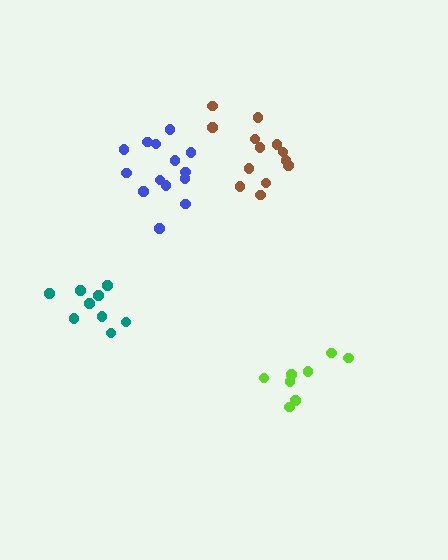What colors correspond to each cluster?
The clusters are colored: teal, brown, lime, blue.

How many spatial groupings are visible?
There are 4 spatial groupings.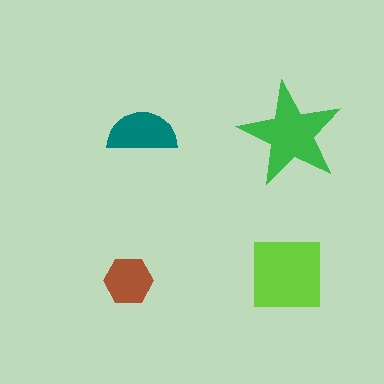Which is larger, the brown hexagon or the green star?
The green star.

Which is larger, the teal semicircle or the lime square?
The lime square.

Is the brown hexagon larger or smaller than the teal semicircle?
Smaller.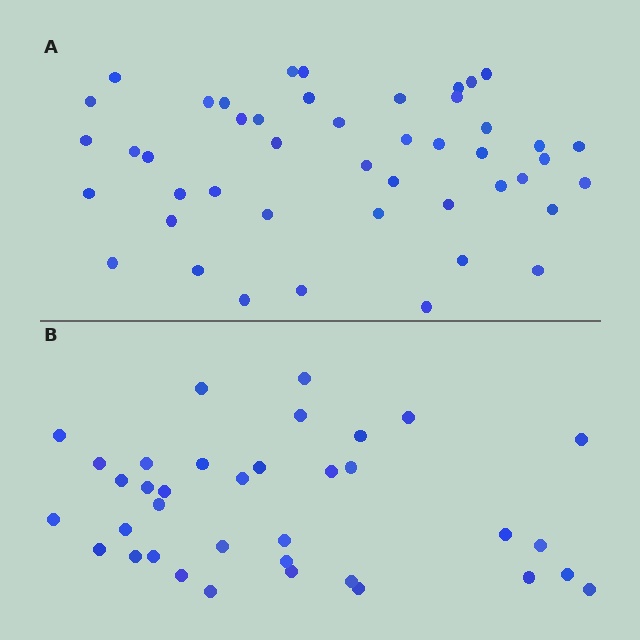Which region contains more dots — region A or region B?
Region A (the top region) has more dots.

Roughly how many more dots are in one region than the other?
Region A has roughly 10 or so more dots than region B.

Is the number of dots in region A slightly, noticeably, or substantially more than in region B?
Region A has noticeably more, but not dramatically so. The ratio is roughly 1.3 to 1.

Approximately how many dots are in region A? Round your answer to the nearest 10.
About 50 dots. (The exact count is 46, which rounds to 50.)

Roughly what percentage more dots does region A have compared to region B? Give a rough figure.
About 30% more.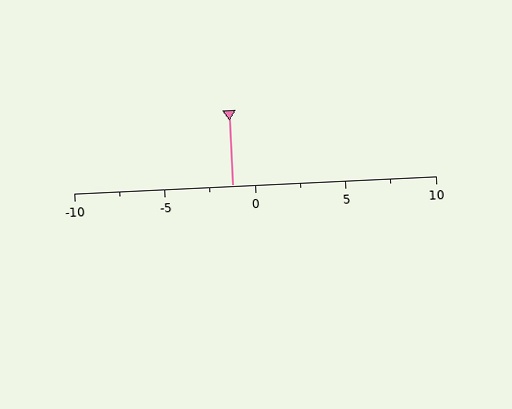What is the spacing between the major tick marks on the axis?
The major ticks are spaced 5 apart.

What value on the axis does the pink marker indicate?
The marker indicates approximately -1.2.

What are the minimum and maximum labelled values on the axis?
The axis runs from -10 to 10.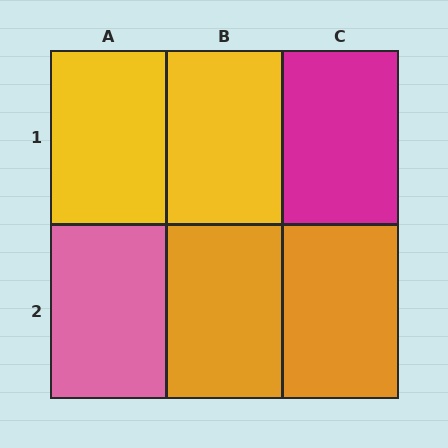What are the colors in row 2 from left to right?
Pink, orange, orange.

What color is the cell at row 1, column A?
Yellow.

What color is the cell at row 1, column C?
Magenta.